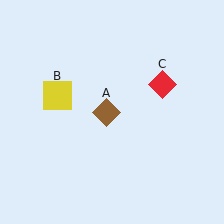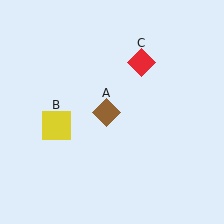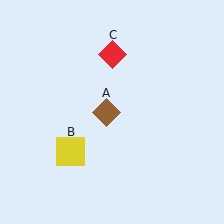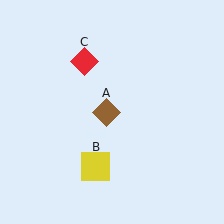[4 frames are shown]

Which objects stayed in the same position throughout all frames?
Brown diamond (object A) remained stationary.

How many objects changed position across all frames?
2 objects changed position: yellow square (object B), red diamond (object C).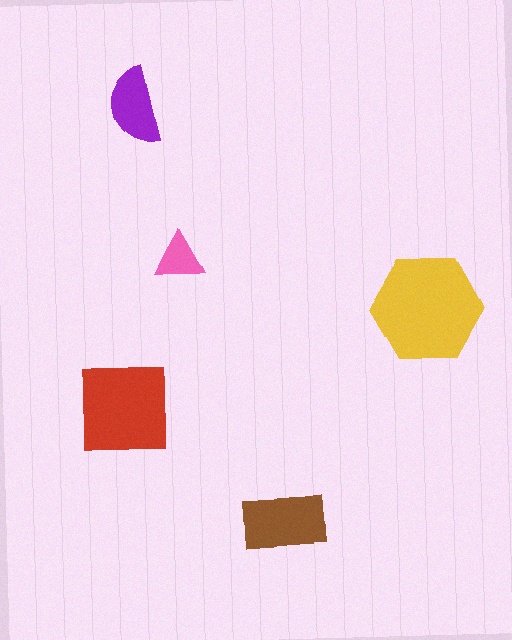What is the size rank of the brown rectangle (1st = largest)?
3rd.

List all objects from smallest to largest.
The pink triangle, the purple semicircle, the brown rectangle, the red square, the yellow hexagon.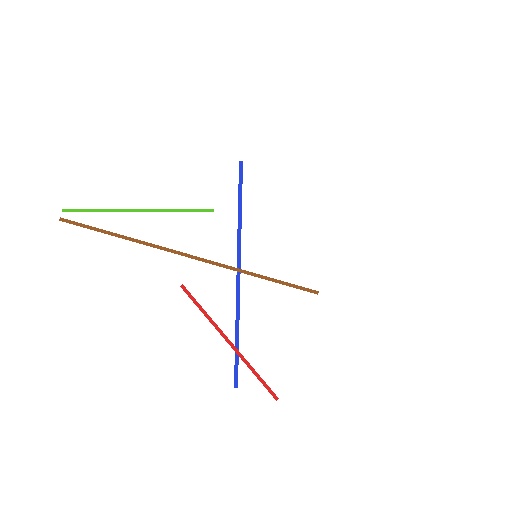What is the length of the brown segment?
The brown segment is approximately 268 pixels long.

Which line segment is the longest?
The brown line is the longest at approximately 268 pixels.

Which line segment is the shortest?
The red line is the shortest at approximately 148 pixels.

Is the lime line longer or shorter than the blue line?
The blue line is longer than the lime line.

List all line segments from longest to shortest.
From longest to shortest: brown, blue, lime, red.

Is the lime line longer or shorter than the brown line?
The brown line is longer than the lime line.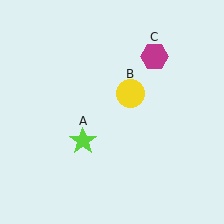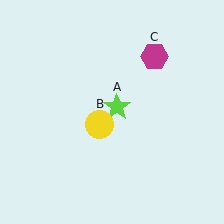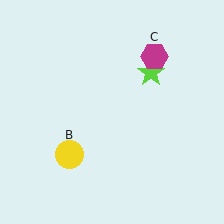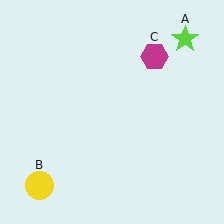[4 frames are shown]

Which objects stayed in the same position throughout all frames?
Magenta hexagon (object C) remained stationary.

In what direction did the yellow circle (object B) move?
The yellow circle (object B) moved down and to the left.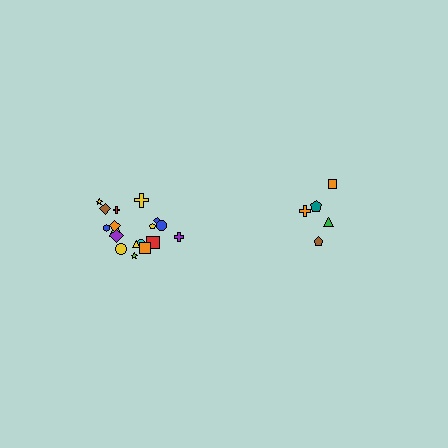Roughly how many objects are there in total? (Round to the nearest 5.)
Roughly 25 objects in total.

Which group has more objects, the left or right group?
The left group.